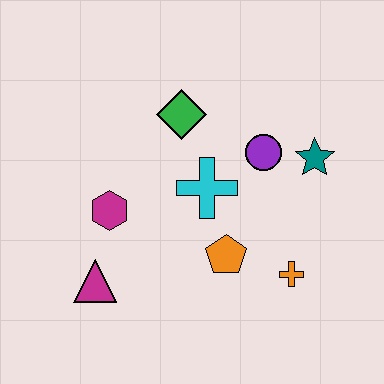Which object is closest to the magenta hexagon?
The magenta triangle is closest to the magenta hexagon.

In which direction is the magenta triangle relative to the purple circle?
The magenta triangle is to the left of the purple circle.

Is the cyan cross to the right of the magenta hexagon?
Yes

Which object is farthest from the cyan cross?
The magenta triangle is farthest from the cyan cross.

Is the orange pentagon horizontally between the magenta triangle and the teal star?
Yes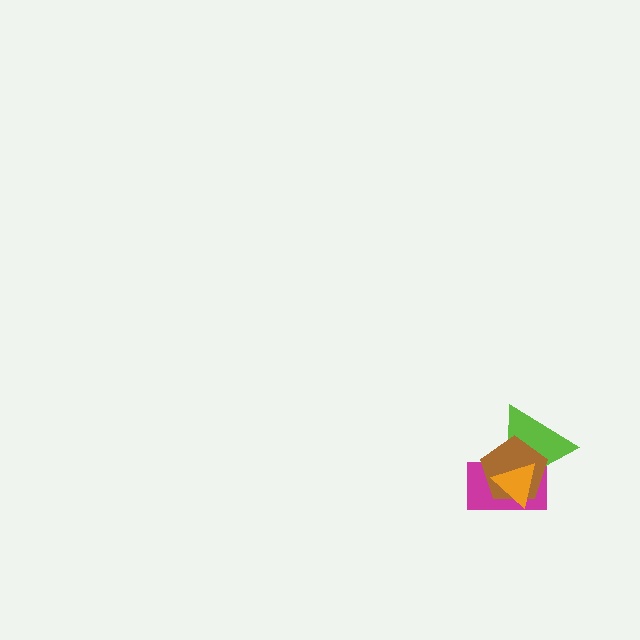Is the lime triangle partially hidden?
Yes, it is partially covered by another shape.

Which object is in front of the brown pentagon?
The orange triangle is in front of the brown pentagon.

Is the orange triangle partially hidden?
No, no other shape covers it.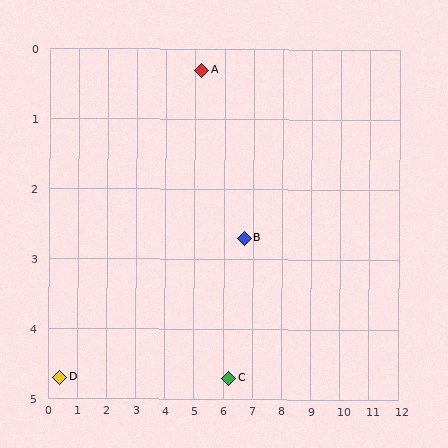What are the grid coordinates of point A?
Point A is at approximately (5.2, 0.3).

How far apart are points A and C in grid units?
Points A and C are about 4.5 grid units apart.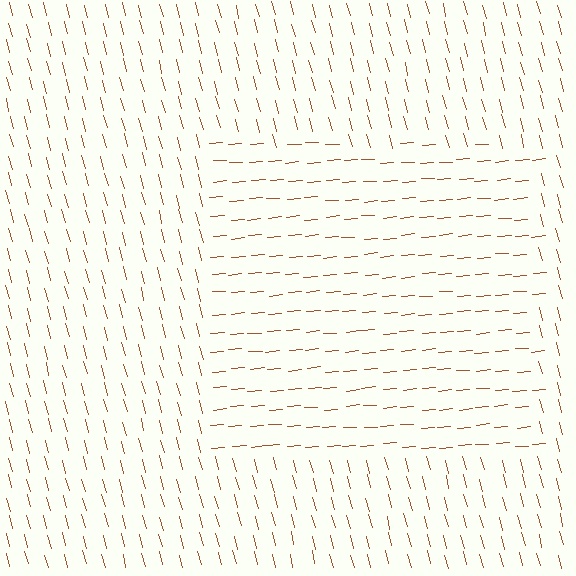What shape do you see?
I see a rectangle.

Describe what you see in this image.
The image is filled with small brown line segments. A rectangle region in the image has lines oriented differently from the surrounding lines, creating a visible texture boundary.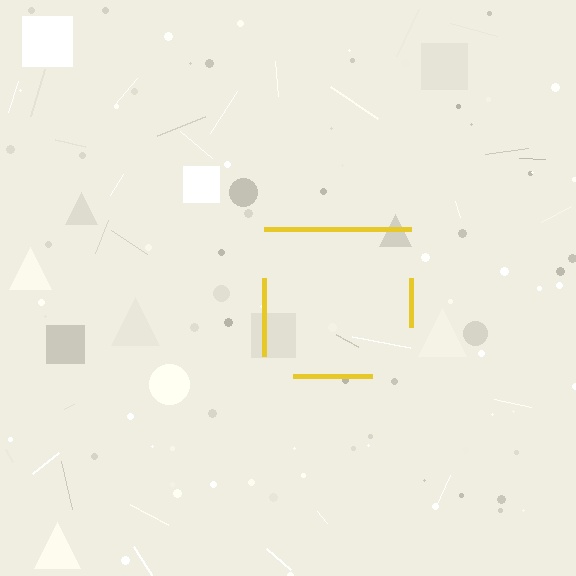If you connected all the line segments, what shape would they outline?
They would outline a square.